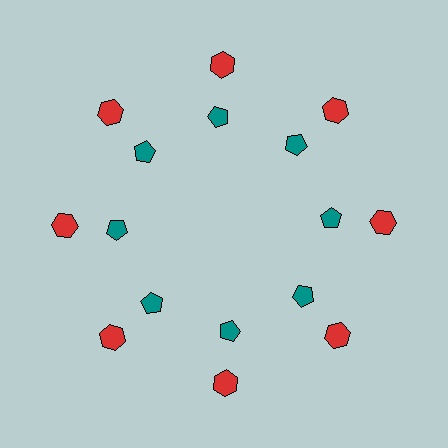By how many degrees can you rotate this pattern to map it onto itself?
The pattern maps onto itself every 45 degrees of rotation.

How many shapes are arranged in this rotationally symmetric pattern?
There are 16 shapes, arranged in 8 groups of 2.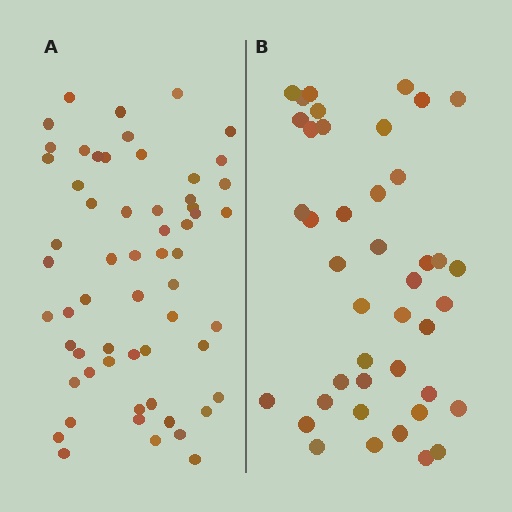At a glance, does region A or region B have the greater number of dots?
Region A (the left region) has more dots.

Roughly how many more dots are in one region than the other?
Region A has approximately 15 more dots than region B.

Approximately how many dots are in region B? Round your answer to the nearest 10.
About 40 dots. (The exact count is 42, which rounds to 40.)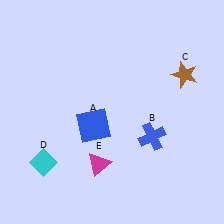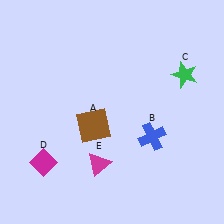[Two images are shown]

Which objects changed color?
A changed from blue to brown. C changed from brown to green. D changed from cyan to magenta.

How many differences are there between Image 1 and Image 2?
There are 3 differences between the two images.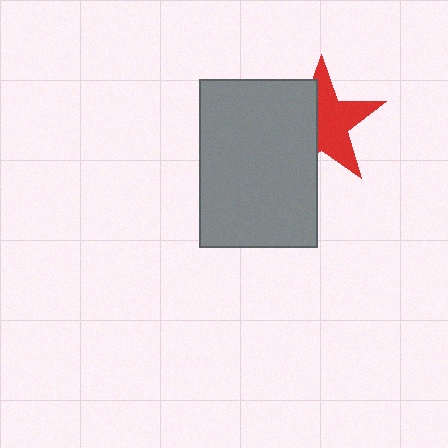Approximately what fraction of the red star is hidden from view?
Roughly 43% of the red star is hidden behind the gray rectangle.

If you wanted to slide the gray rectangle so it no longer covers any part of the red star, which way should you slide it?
Slide it left — that is the most direct way to separate the two shapes.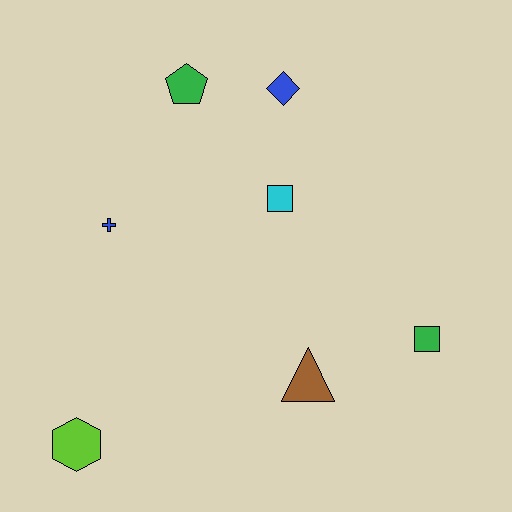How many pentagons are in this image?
There is 1 pentagon.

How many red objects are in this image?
There are no red objects.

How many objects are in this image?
There are 7 objects.